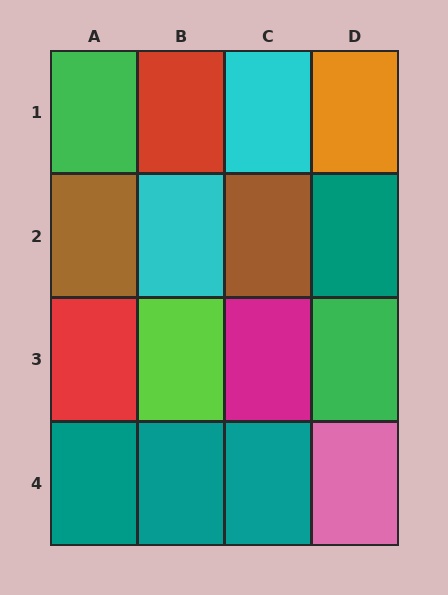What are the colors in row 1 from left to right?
Green, red, cyan, orange.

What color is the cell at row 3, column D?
Green.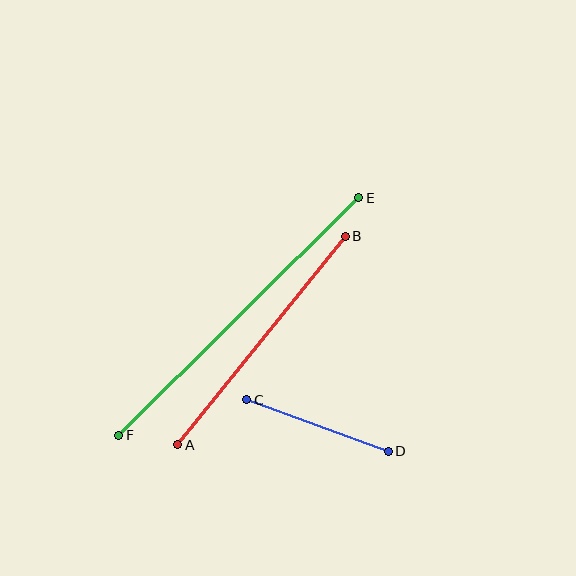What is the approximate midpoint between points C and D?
The midpoint is at approximately (317, 425) pixels.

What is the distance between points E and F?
The distance is approximately 337 pixels.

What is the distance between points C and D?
The distance is approximately 151 pixels.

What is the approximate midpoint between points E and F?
The midpoint is at approximately (239, 317) pixels.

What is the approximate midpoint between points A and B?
The midpoint is at approximately (261, 341) pixels.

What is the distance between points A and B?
The distance is approximately 267 pixels.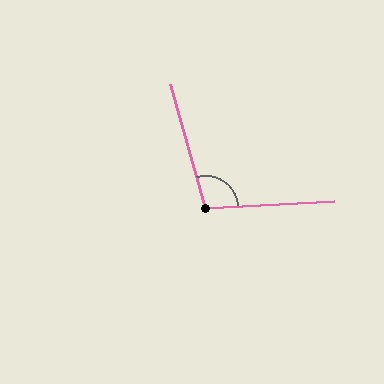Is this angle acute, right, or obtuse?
It is obtuse.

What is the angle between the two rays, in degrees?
Approximately 103 degrees.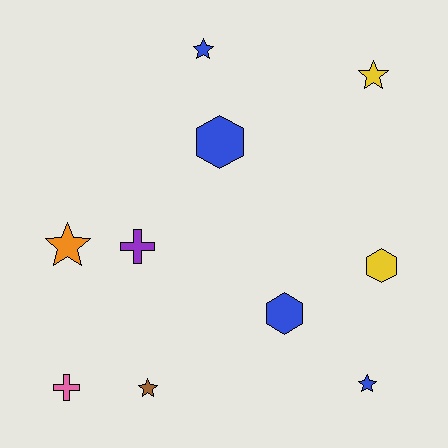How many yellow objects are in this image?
There are 2 yellow objects.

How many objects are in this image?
There are 10 objects.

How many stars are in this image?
There are 5 stars.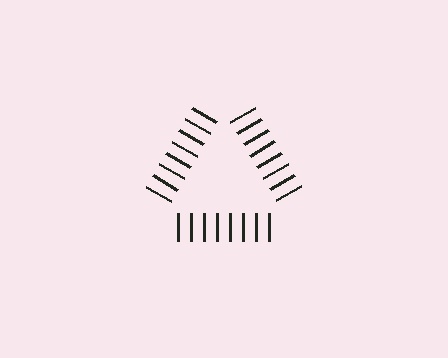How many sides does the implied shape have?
3 sides — the line-ends trace a triangle.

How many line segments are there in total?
24 — 8 along each of the 3 edges.